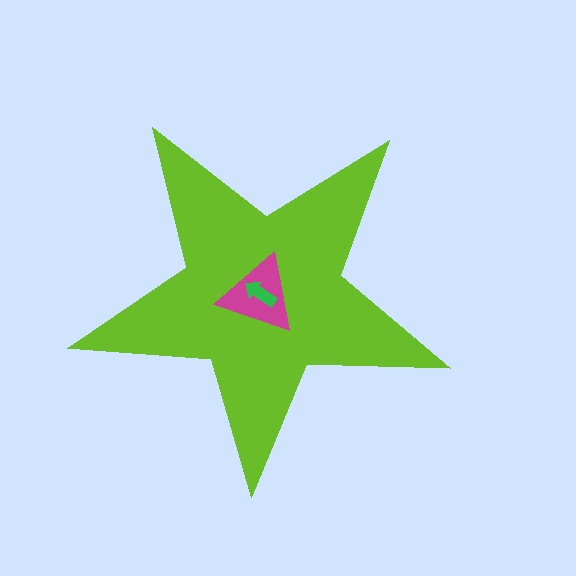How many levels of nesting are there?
3.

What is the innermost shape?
The green arrow.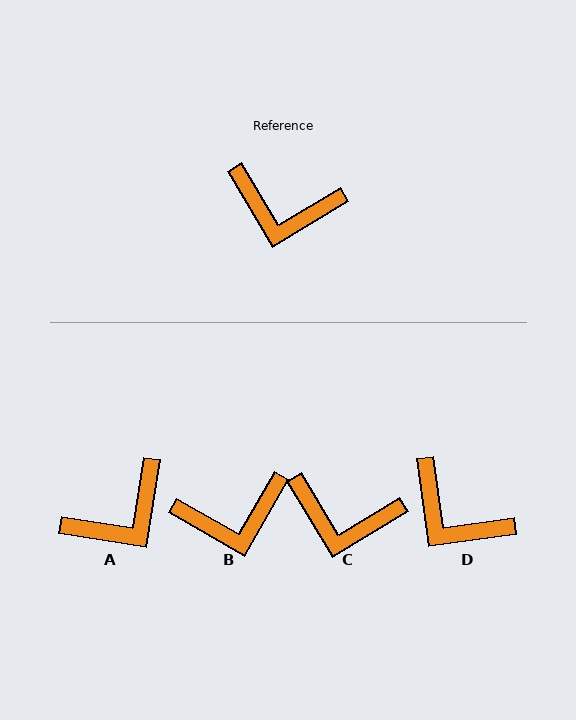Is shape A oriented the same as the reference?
No, it is off by about 50 degrees.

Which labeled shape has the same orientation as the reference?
C.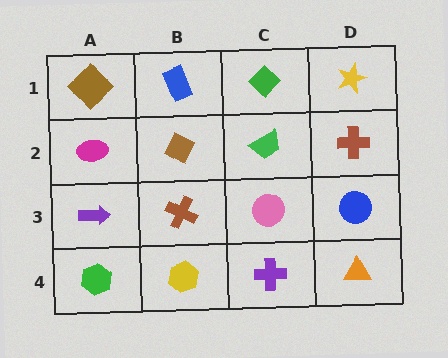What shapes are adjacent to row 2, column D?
A yellow star (row 1, column D), a blue circle (row 3, column D), a green trapezoid (row 2, column C).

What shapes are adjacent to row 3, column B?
A brown diamond (row 2, column B), a yellow hexagon (row 4, column B), a purple arrow (row 3, column A), a pink circle (row 3, column C).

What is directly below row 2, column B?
A brown cross.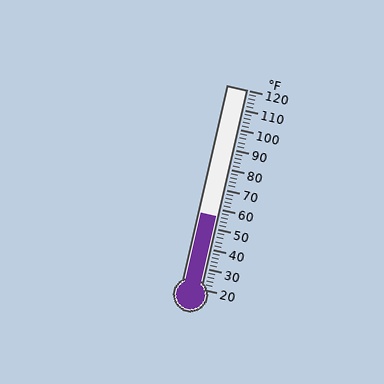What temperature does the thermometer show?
The thermometer shows approximately 56°F.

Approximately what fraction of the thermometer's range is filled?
The thermometer is filled to approximately 35% of its range.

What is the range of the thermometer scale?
The thermometer scale ranges from 20°F to 120°F.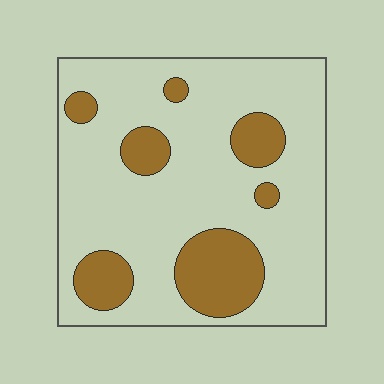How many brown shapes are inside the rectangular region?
7.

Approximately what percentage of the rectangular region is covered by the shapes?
Approximately 20%.